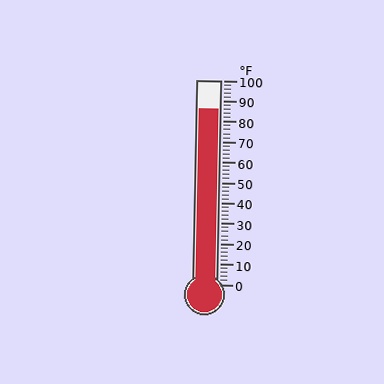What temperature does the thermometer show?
The thermometer shows approximately 86°F.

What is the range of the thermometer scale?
The thermometer scale ranges from 0°F to 100°F.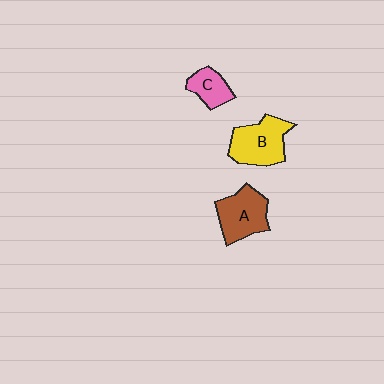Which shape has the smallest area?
Shape C (pink).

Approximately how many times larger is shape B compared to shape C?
Approximately 1.9 times.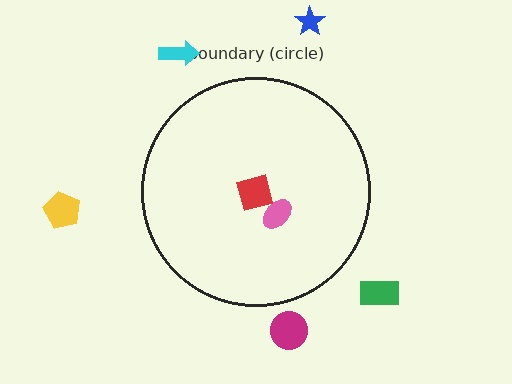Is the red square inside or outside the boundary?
Inside.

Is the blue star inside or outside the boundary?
Outside.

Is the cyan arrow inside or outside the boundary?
Outside.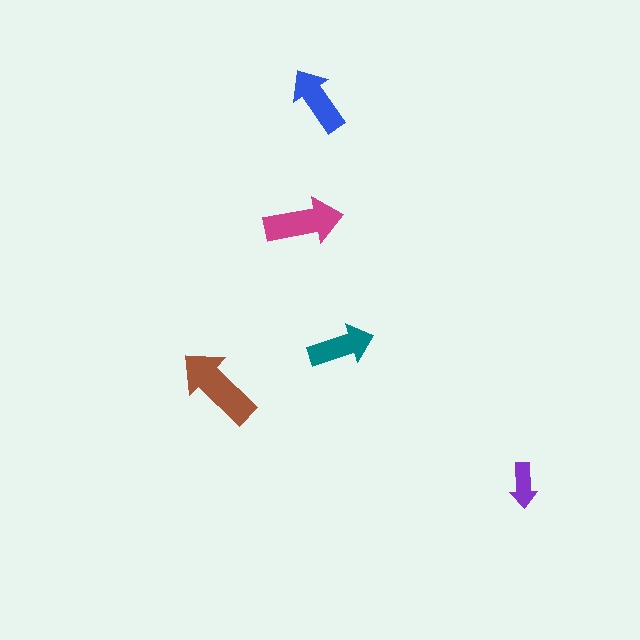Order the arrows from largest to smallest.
the brown one, the magenta one, the blue one, the teal one, the purple one.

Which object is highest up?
The blue arrow is topmost.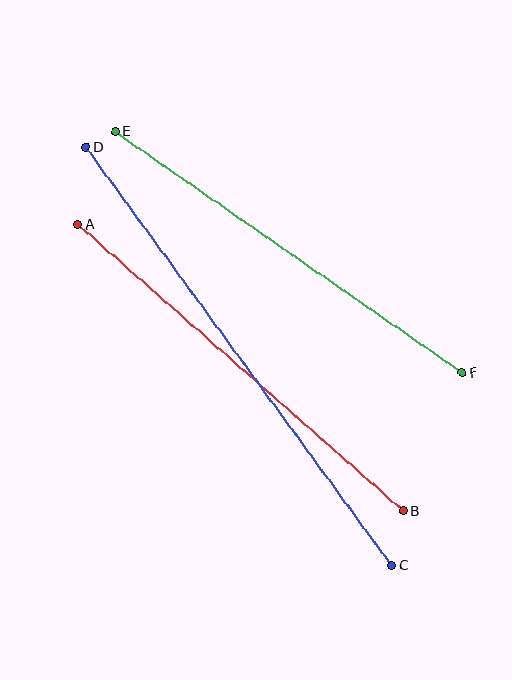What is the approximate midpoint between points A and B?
The midpoint is at approximately (241, 368) pixels.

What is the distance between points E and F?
The distance is approximately 423 pixels.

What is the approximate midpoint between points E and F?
The midpoint is at approximately (289, 252) pixels.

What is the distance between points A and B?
The distance is approximately 434 pixels.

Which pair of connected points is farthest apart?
Points C and D are farthest apart.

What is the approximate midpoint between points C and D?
The midpoint is at approximately (239, 356) pixels.